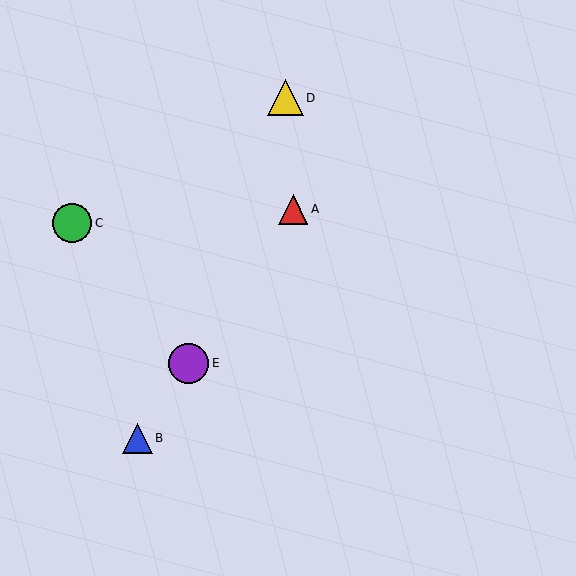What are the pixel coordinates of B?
Object B is at (137, 438).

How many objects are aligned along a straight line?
3 objects (A, B, E) are aligned along a straight line.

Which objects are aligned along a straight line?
Objects A, B, E are aligned along a straight line.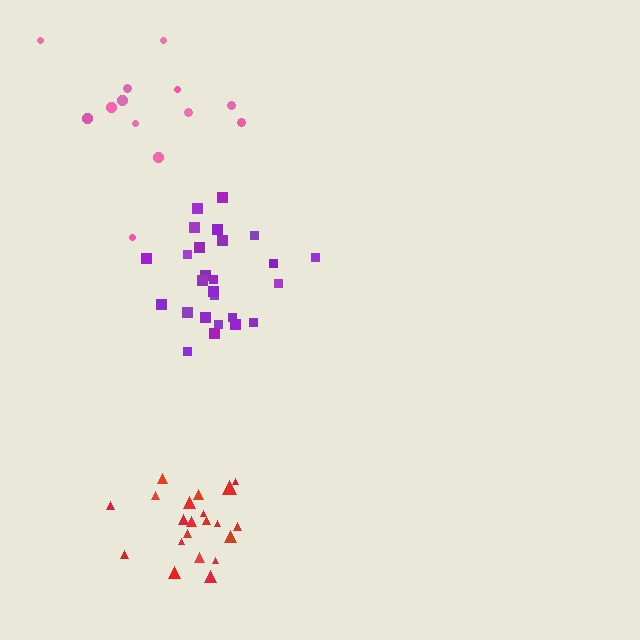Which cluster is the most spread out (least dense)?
Pink.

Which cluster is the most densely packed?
Red.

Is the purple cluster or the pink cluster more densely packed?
Purple.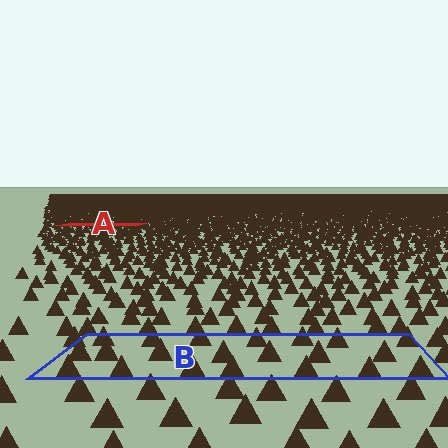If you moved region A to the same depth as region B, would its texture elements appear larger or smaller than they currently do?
They would appear larger. At a closer depth, the same texture elements are projected at a bigger on-screen size.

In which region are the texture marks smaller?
The texture marks are smaller in region A, because it is farther away.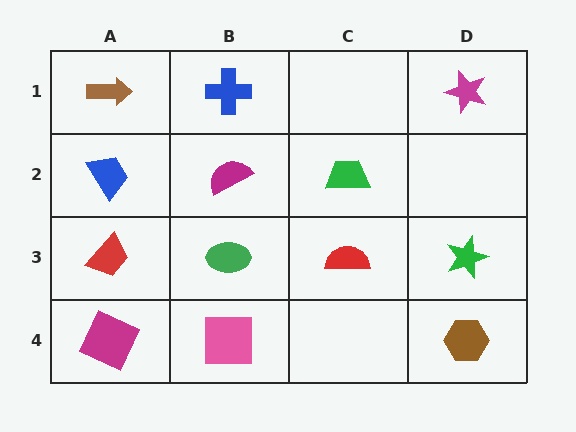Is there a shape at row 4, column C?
No, that cell is empty.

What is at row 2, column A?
A blue trapezoid.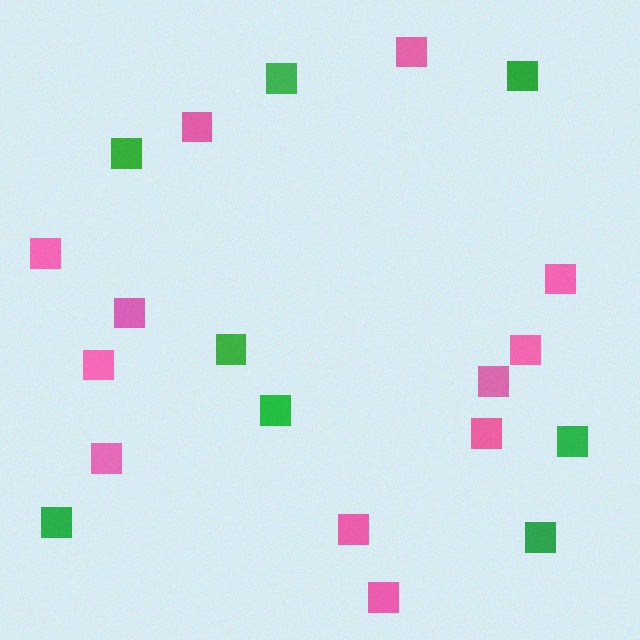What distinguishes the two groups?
There are 2 groups: one group of green squares (8) and one group of pink squares (12).